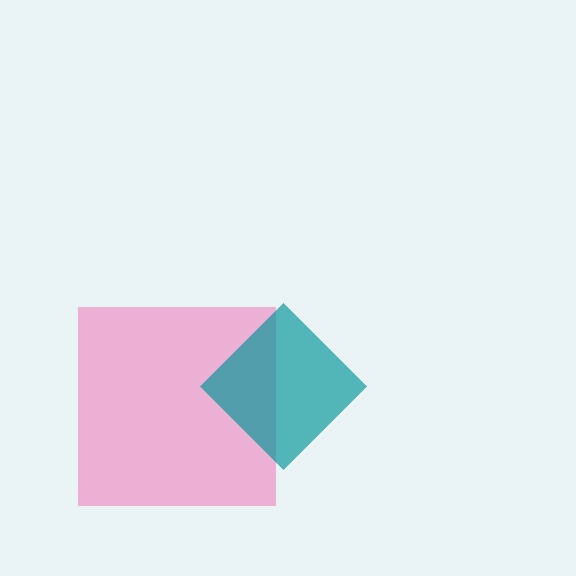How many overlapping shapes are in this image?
There are 2 overlapping shapes in the image.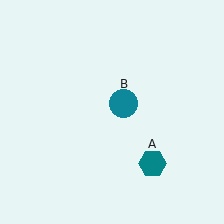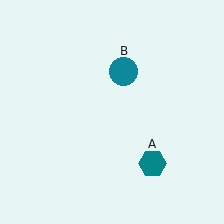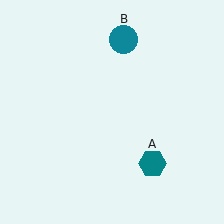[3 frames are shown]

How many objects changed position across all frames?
1 object changed position: teal circle (object B).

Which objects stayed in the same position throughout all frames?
Teal hexagon (object A) remained stationary.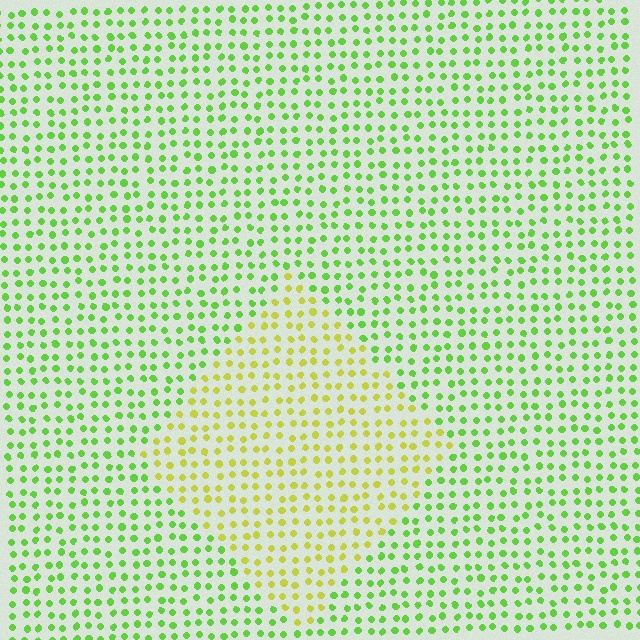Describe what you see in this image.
The image is filled with small lime elements in a uniform arrangement. A diamond-shaped region is visible where the elements are tinted to a slightly different hue, forming a subtle color boundary.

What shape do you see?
I see a diamond.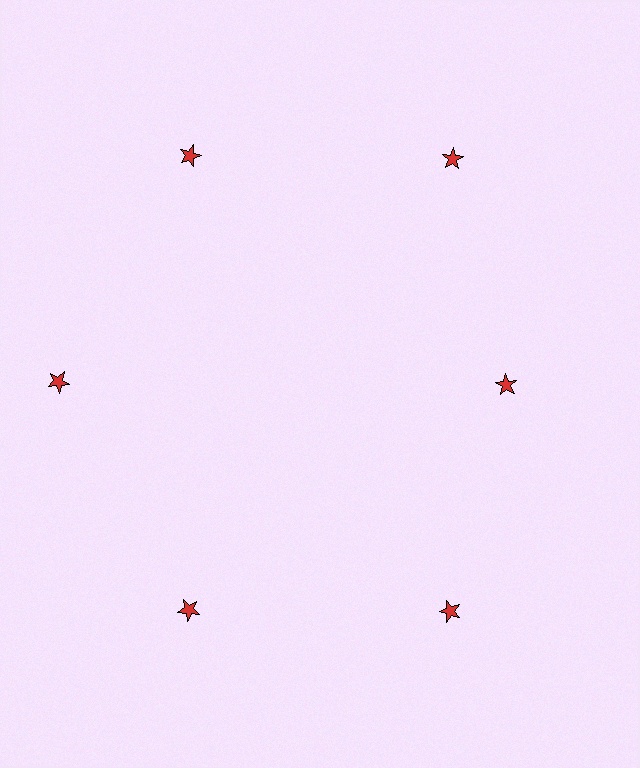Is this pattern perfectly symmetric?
No. The 6 red stars are arranged in a ring, but one element near the 3 o'clock position is pulled inward toward the center, breaking the 6-fold rotational symmetry.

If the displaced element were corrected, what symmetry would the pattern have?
It would have 6-fold rotational symmetry — the pattern would map onto itself every 60 degrees.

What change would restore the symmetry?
The symmetry would be restored by moving it outward, back onto the ring so that all 6 stars sit at equal angles and equal distance from the center.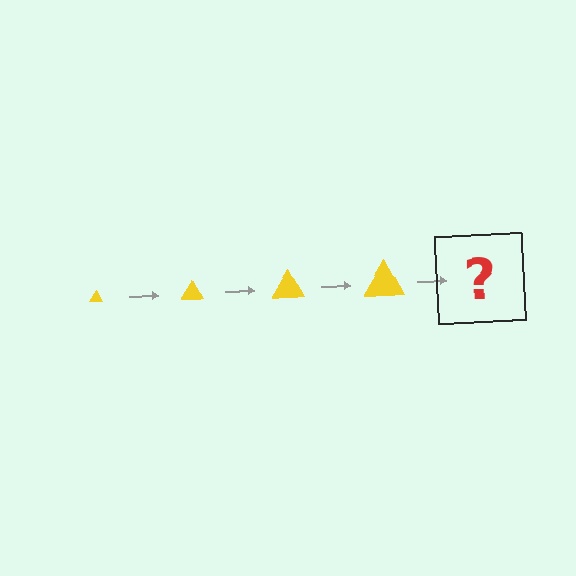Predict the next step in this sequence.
The next step is a yellow triangle, larger than the previous one.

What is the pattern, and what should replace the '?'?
The pattern is that the triangle gets progressively larger each step. The '?' should be a yellow triangle, larger than the previous one.